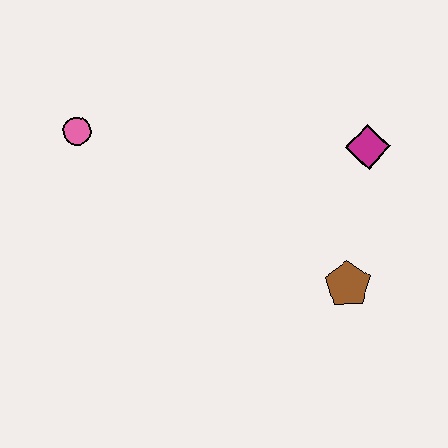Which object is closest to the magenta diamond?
The brown pentagon is closest to the magenta diamond.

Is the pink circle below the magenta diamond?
No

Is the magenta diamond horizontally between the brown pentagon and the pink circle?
No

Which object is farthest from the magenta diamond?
The pink circle is farthest from the magenta diamond.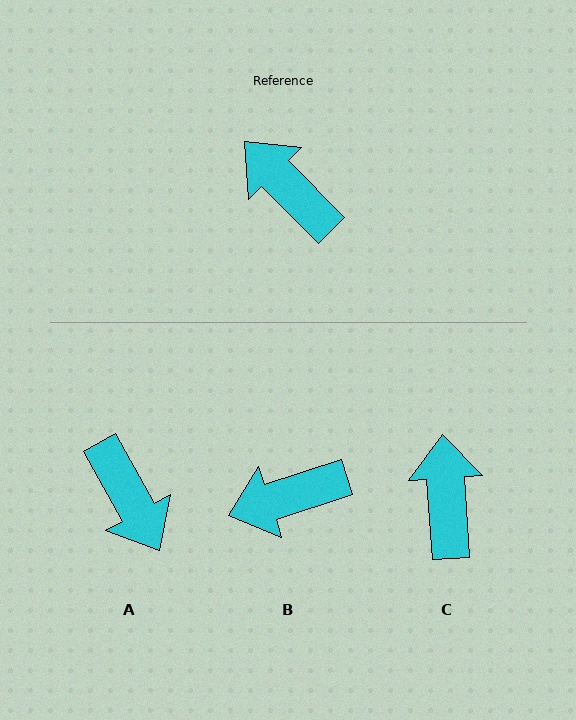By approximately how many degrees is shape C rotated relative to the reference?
Approximately 40 degrees clockwise.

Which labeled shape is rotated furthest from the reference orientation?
A, about 165 degrees away.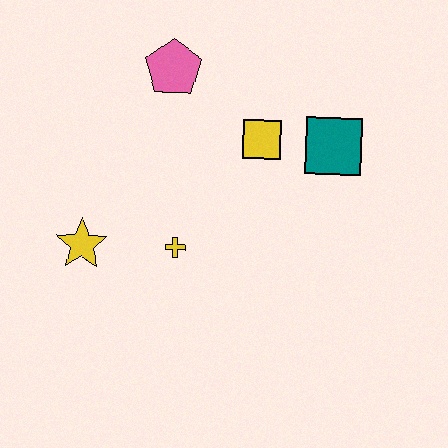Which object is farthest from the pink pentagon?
The yellow star is farthest from the pink pentagon.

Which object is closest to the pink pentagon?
The yellow square is closest to the pink pentagon.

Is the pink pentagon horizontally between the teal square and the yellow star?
Yes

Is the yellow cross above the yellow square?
No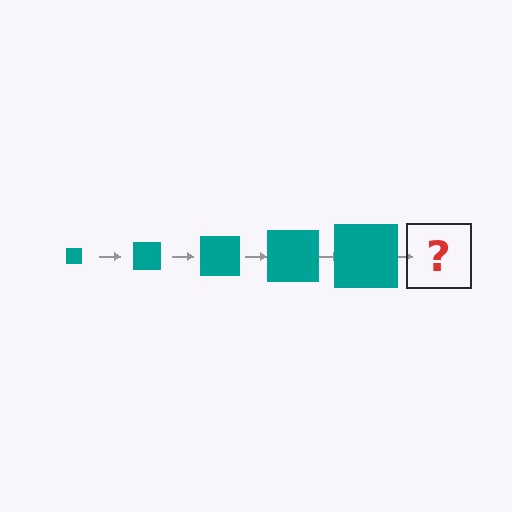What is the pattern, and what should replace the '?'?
The pattern is that the square gets progressively larger each step. The '?' should be a teal square, larger than the previous one.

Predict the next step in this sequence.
The next step is a teal square, larger than the previous one.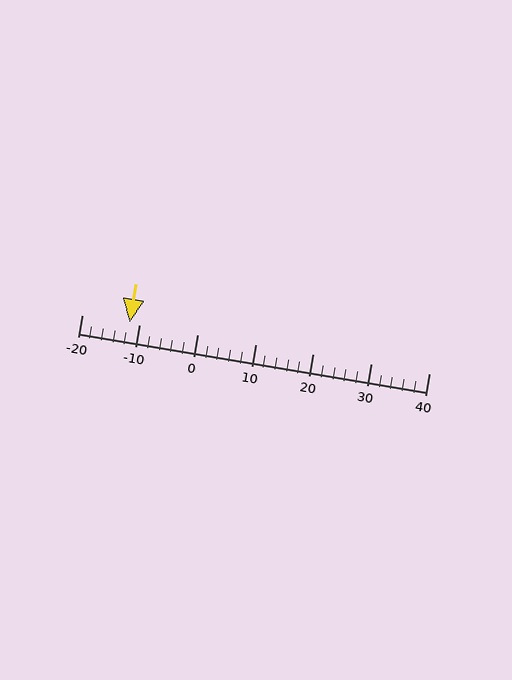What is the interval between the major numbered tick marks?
The major tick marks are spaced 10 units apart.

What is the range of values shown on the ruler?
The ruler shows values from -20 to 40.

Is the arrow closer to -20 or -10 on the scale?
The arrow is closer to -10.